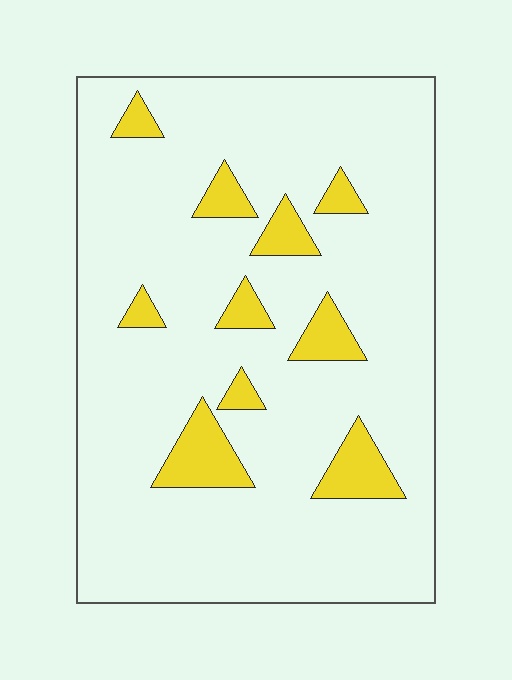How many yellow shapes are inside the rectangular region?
10.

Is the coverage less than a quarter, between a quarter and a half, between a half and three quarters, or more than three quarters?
Less than a quarter.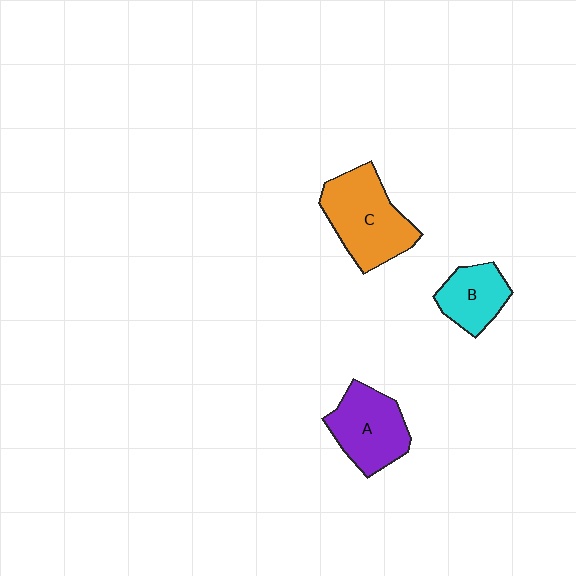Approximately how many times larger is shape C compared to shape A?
Approximately 1.2 times.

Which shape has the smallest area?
Shape B (cyan).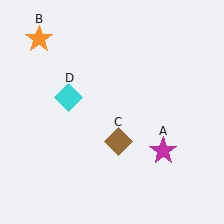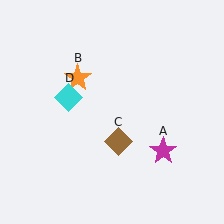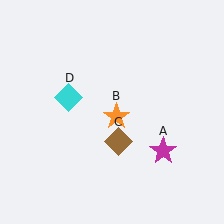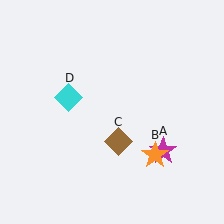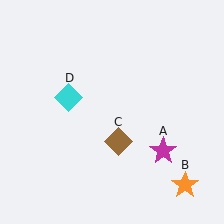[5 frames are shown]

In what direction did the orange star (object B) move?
The orange star (object B) moved down and to the right.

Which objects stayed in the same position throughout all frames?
Magenta star (object A) and brown diamond (object C) and cyan diamond (object D) remained stationary.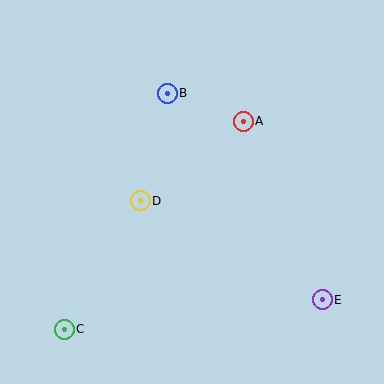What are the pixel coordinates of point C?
Point C is at (64, 329).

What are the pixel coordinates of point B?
Point B is at (167, 94).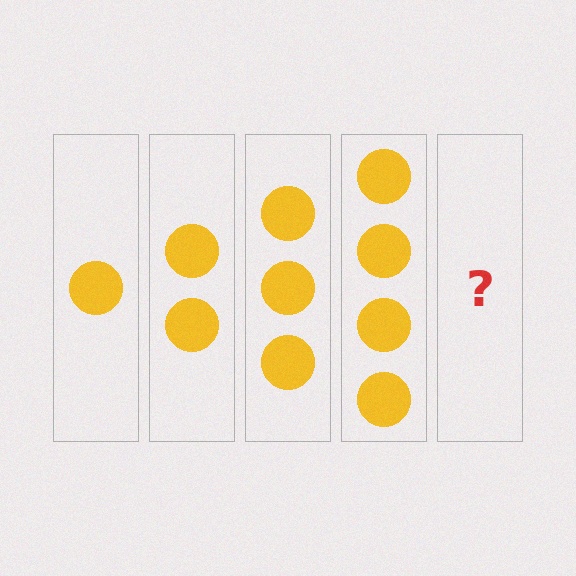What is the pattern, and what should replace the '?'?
The pattern is that each step adds one more circle. The '?' should be 5 circles.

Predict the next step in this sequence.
The next step is 5 circles.